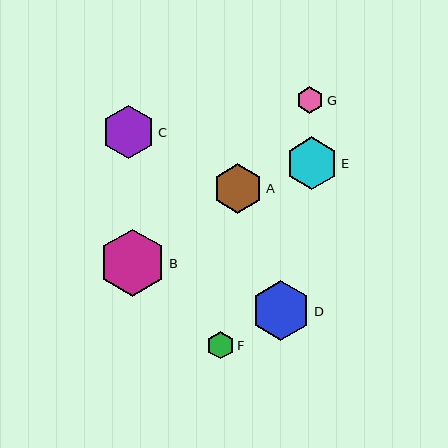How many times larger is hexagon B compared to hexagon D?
Hexagon B is approximately 1.1 times the size of hexagon D.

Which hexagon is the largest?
Hexagon B is the largest with a size of approximately 67 pixels.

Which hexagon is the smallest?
Hexagon G is the smallest with a size of approximately 27 pixels.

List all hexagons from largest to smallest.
From largest to smallest: B, D, C, E, A, F, G.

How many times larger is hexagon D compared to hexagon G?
Hexagon D is approximately 2.2 times the size of hexagon G.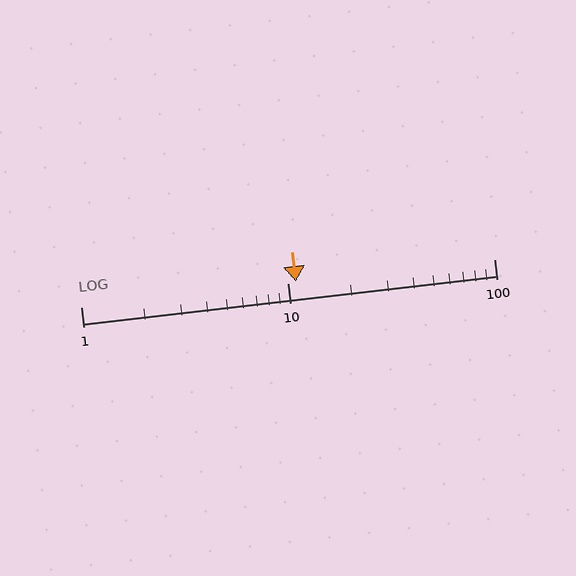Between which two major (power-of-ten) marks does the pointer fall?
The pointer is between 10 and 100.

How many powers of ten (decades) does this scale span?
The scale spans 2 decades, from 1 to 100.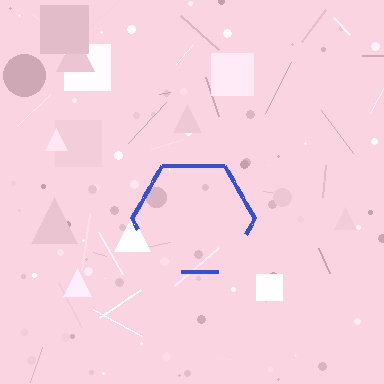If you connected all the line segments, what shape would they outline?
They would outline a hexagon.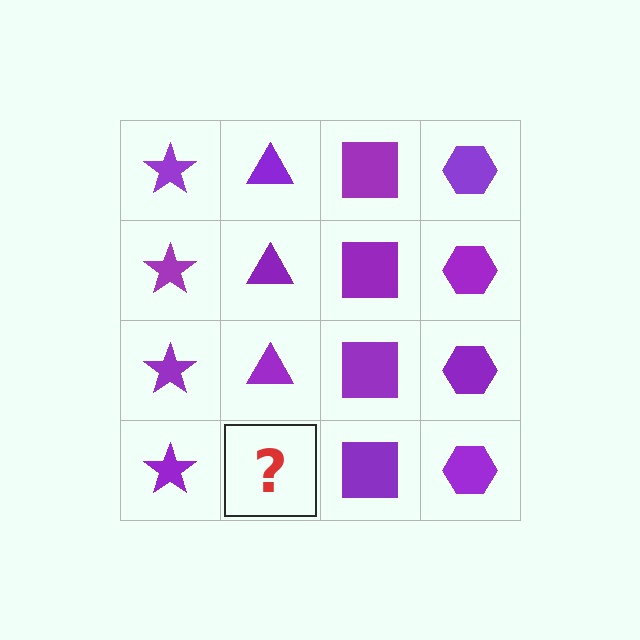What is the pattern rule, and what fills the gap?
The rule is that each column has a consistent shape. The gap should be filled with a purple triangle.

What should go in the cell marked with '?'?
The missing cell should contain a purple triangle.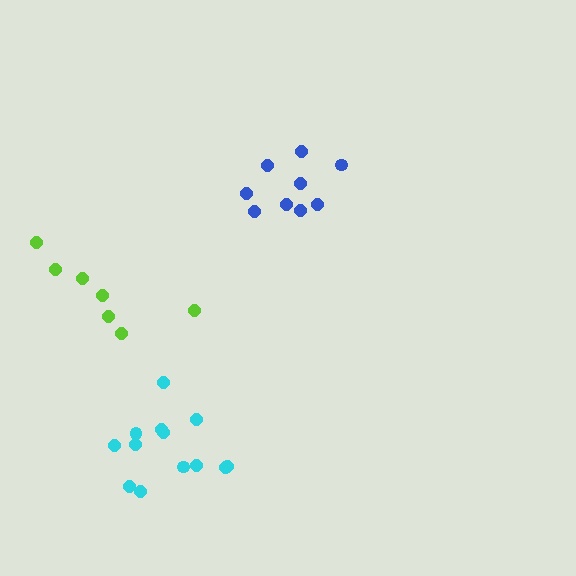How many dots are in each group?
Group 1: 7 dots, Group 2: 13 dots, Group 3: 9 dots (29 total).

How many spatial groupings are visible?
There are 3 spatial groupings.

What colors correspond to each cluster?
The clusters are colored: lime, cyan, blue.